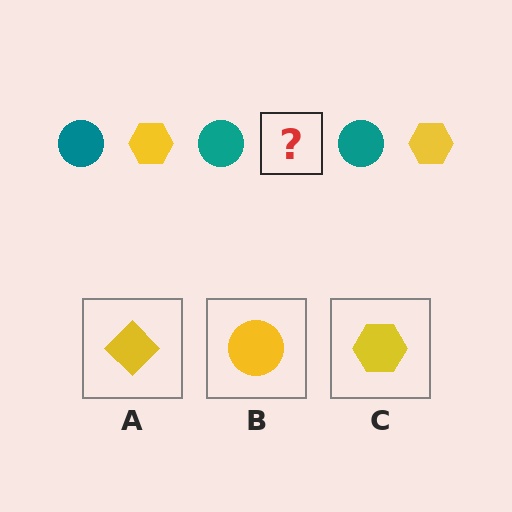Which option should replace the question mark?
Option C.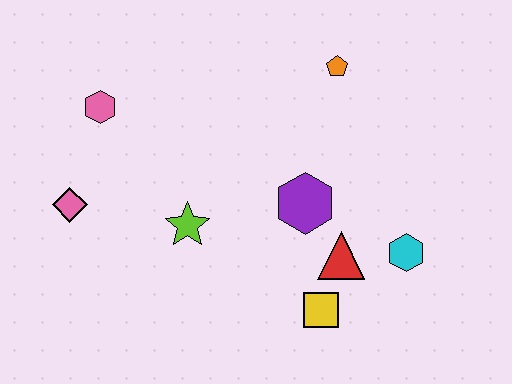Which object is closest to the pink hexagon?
The pink diamond is closest to the pink hexagon.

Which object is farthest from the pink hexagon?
The cyan hexagon is farthest from the pink hexagon.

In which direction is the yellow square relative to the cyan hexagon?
The yellow square is to the left of the cyan hexagon.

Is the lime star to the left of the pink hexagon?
No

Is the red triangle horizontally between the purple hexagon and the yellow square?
No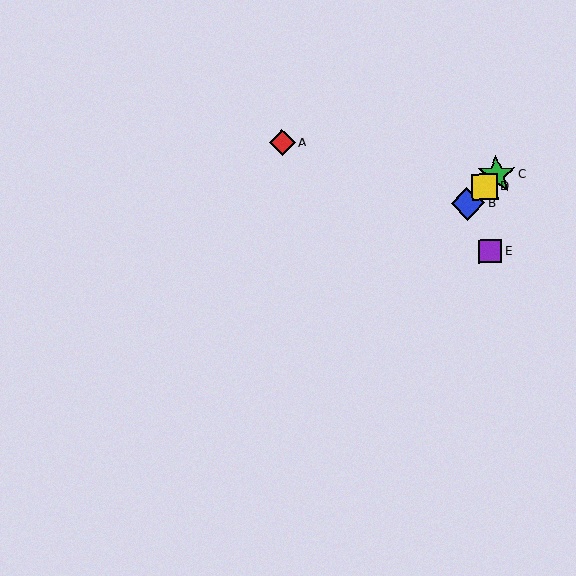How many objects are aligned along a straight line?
3 objects (B, C, D) are aligned along a straight line.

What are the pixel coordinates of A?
Object A is at (282, 143).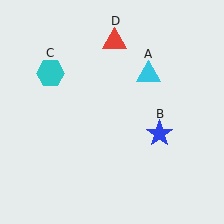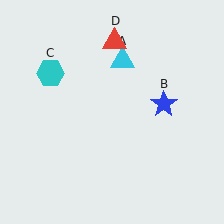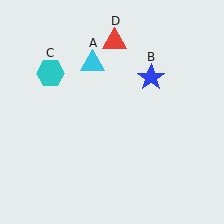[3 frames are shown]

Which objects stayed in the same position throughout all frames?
Cyan hexagon (object C) and red triangle (object D) remained stationary.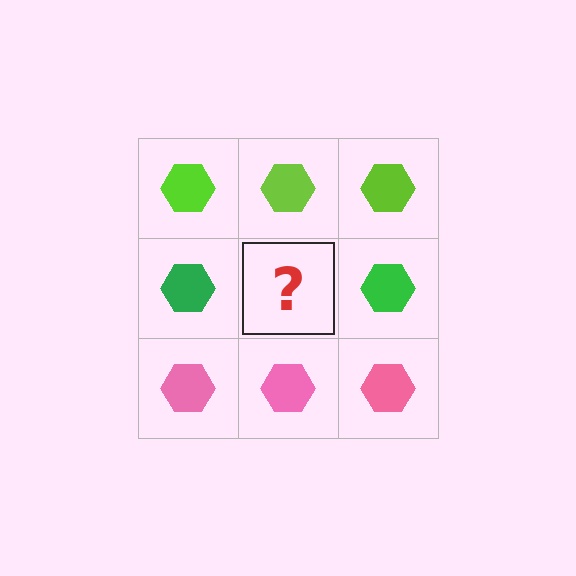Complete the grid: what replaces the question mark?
The question mark should be replaced with a green hexagon.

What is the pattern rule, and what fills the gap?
The rule is that each row has a consistent color. The gap should be filled with a green hexagon.